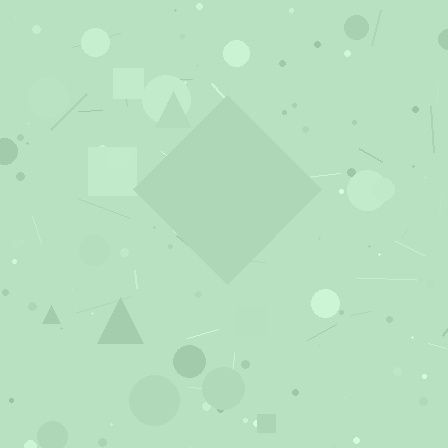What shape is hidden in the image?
A diamond is hidden in the image.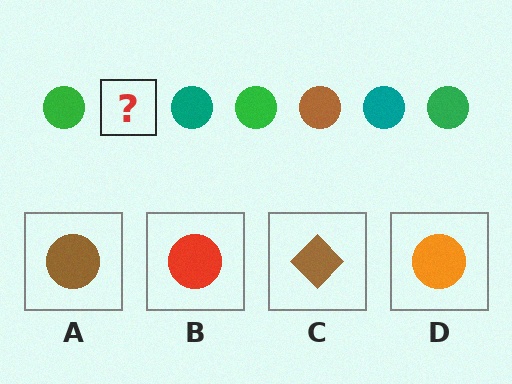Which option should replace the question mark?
Option A.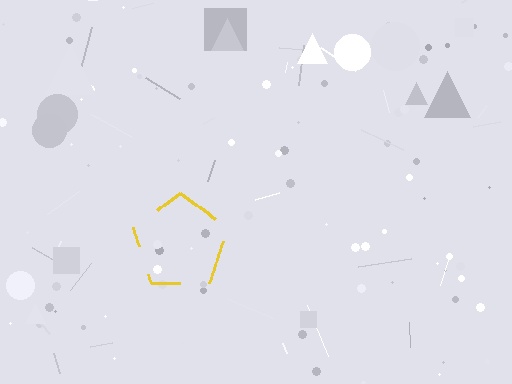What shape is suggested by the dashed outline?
The dashed outline suggests a pentagon.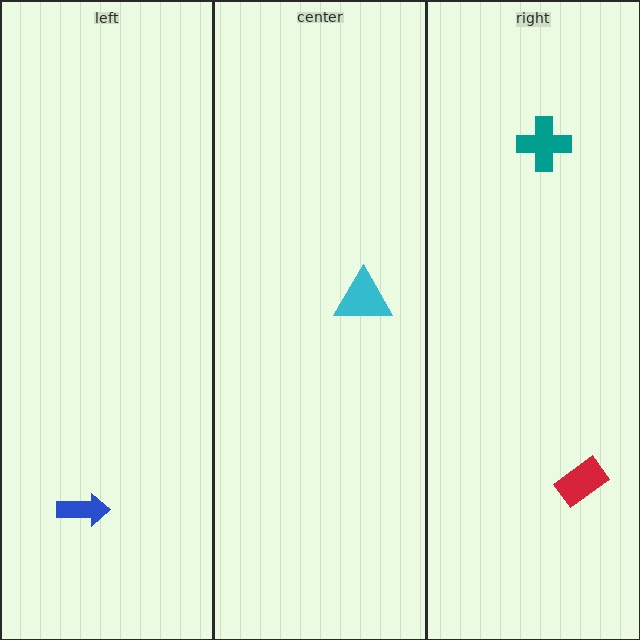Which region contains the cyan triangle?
The center region.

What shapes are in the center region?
The cyan triangle.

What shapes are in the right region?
The teal cross, the red rectangle.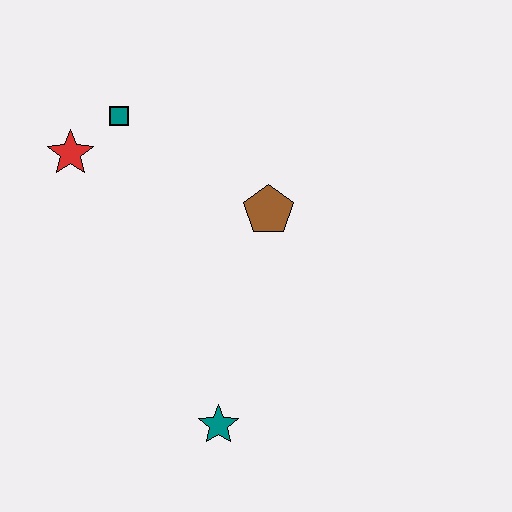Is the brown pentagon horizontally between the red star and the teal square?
No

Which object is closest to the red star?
The teal square is closest to the red star.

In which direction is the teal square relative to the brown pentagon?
The teal square is to the left of the brown pentagon.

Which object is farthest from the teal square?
The teal star is farthest from the teal square.